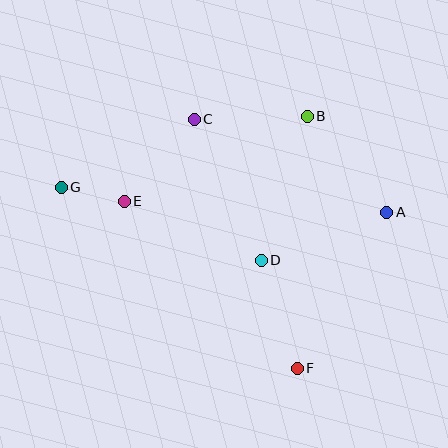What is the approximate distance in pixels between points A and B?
The distance between A and B is approximately 124 pixels.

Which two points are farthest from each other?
Points A and G are farthest from each other.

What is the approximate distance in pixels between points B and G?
The distance between B and G is approximately 256 pixels.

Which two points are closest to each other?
Points E and G are closest to each other.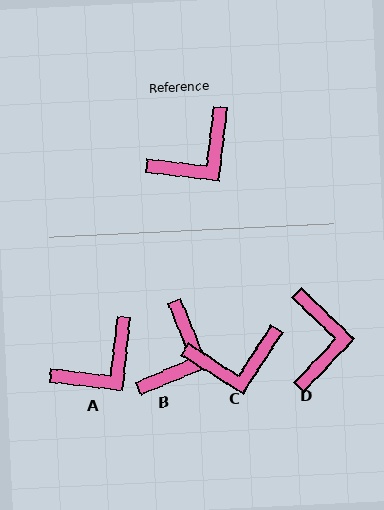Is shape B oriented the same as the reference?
No, it is off by about 29 degrees.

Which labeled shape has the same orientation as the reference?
A.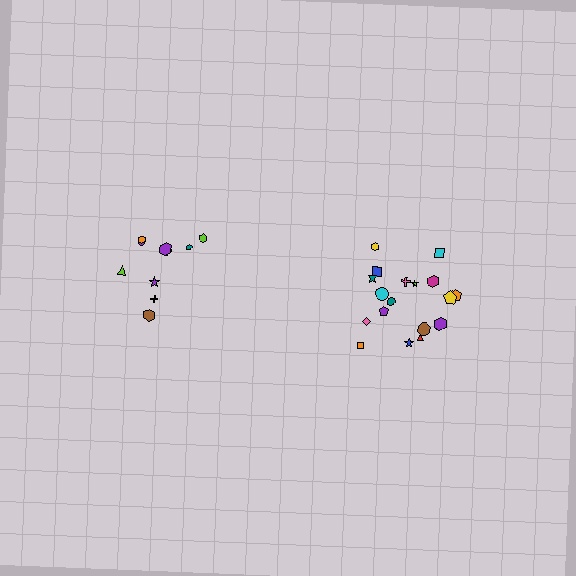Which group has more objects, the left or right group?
The right group.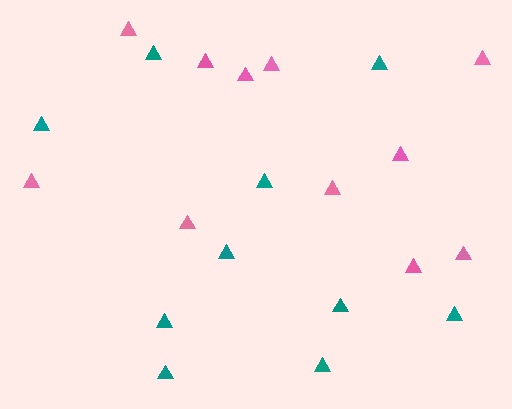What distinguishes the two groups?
There are 2 groups: one group of pink triangles (11) and one group of teal triangles (10).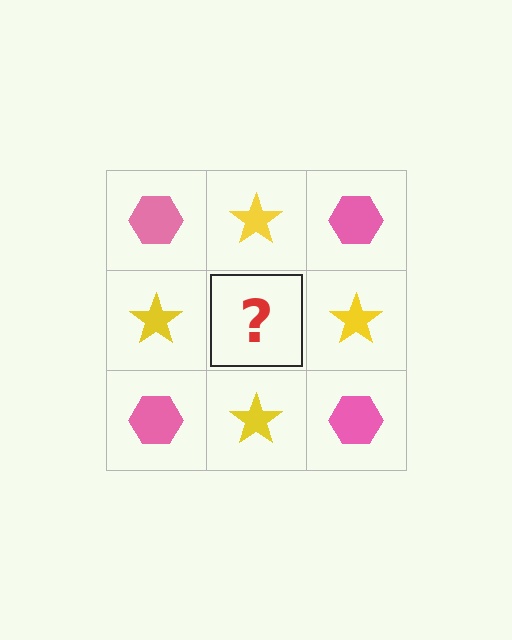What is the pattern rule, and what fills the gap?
The rule is that it alternates pink hexagon and yellow star in a checkerboard pattern. The gap should be filled with a pink hexagon.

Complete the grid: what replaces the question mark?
The question mark should be replaced with a pink hexagon.